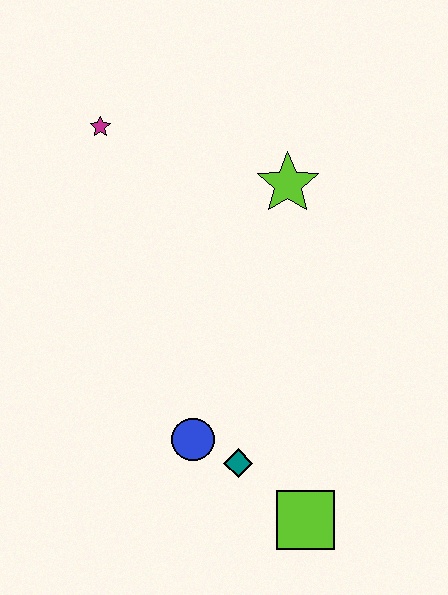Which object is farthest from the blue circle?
The magenta star is farthest from the blue circle.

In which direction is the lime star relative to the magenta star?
The lime star is to the right of the magenta star.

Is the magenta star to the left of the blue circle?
Yes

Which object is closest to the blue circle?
The teal diamond is closest to the blue circle.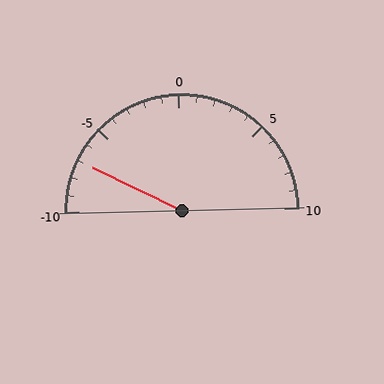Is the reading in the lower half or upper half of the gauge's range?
The reading is in the lower half of the range (-10 to 10).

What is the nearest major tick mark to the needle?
The nearest major tick mark is -5.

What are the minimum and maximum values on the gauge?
The gauge ranges from -10 to 10.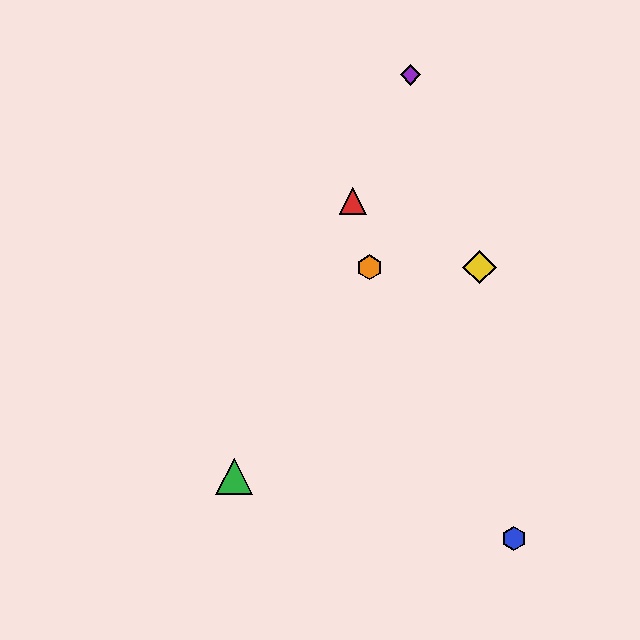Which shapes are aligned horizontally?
The yellow diamond, the orange hexagon are aligned horizontally.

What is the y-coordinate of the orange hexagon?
The orange hexagon is at y≈267.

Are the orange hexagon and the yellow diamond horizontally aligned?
Yes, both are at y≈267.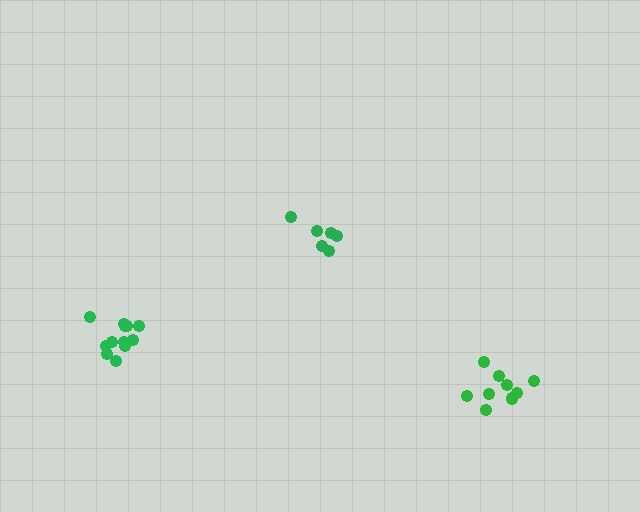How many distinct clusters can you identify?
There are 3 distinct clusters.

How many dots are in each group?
Group 1: 6 dots, Group 2: 12 dots, Group 3: 10 dots (28 total).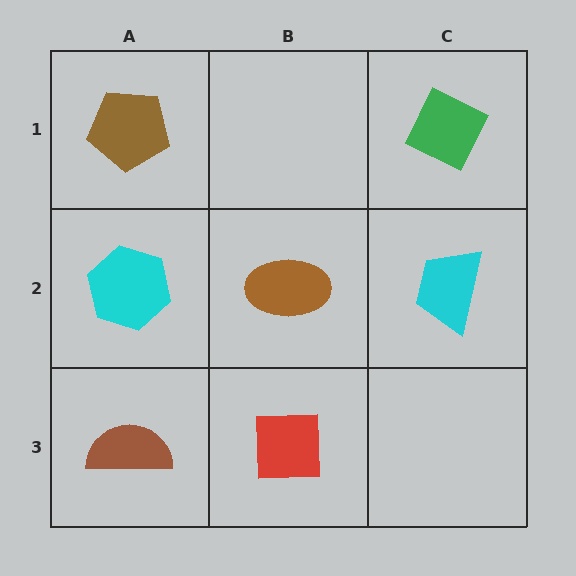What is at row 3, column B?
A red square.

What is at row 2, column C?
A cyan trapezoid.